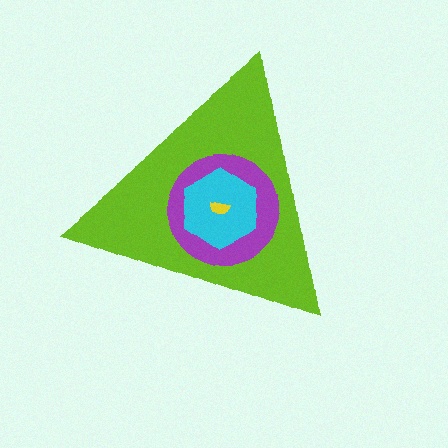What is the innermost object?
The yellow semicircle.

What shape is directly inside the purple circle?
The cyan hexagon.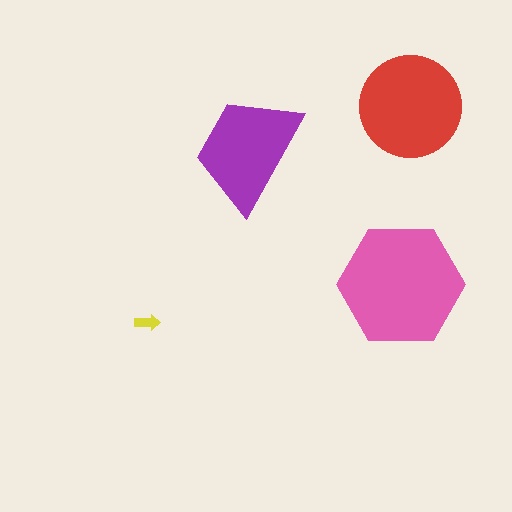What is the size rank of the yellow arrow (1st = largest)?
4th.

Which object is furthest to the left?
The yellow arrow is leftmost.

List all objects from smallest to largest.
The yellow arrow, the purple trapezoid, the red circle, the pink hexagon.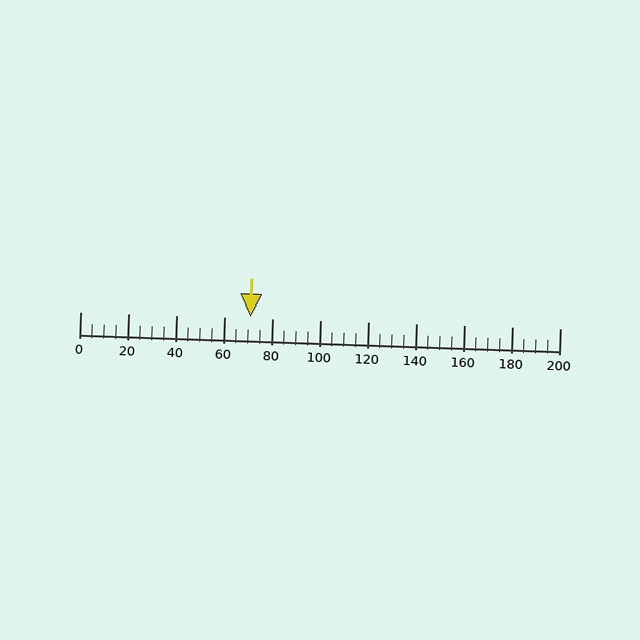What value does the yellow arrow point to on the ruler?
The yellow arrow points to approximately 71.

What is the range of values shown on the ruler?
The ruler shows values from 0 to 200.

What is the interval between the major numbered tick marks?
The major tick marks are spaced 20 units apart.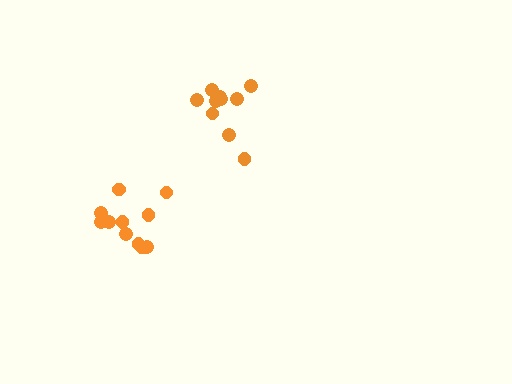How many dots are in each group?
Group 1: 11 dots, Group 2: 10 dots (21 total).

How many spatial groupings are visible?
There are 2 spatial groupings.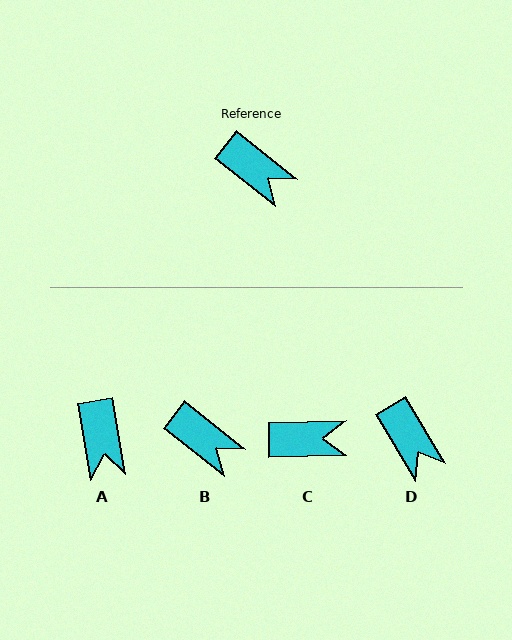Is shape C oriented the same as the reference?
No, it is off by about 40 degrees.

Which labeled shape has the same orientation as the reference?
B.